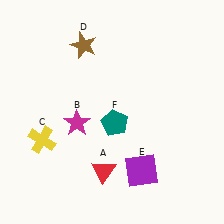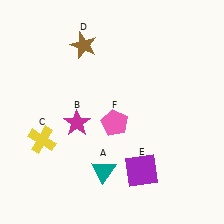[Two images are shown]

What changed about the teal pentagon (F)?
In Image 1, F is teal. In Image 2, it changed to pink.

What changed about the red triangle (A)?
In Image 1, A is red. In Image 2, it changed to teal.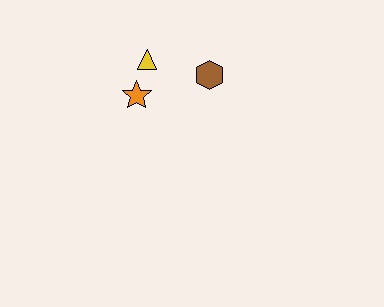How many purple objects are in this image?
There are no purple objects.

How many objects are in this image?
There are 3 objects.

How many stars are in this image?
There is 1 star.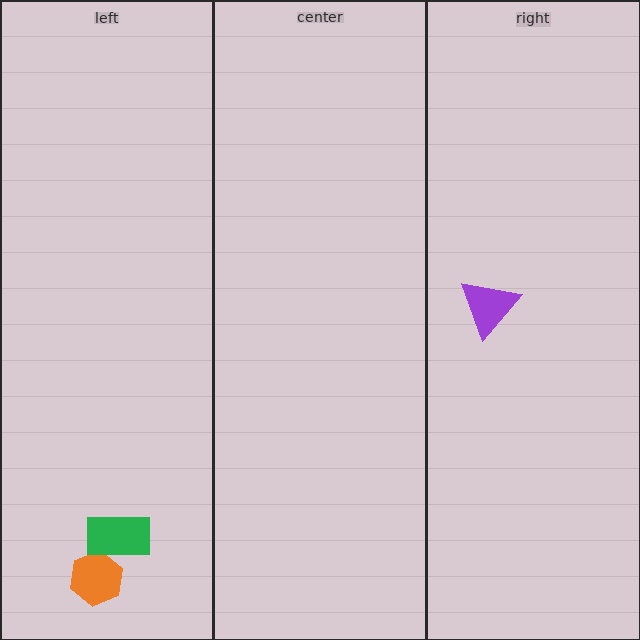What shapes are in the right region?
The purple triangle.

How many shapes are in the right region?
1.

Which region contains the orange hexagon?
The left region.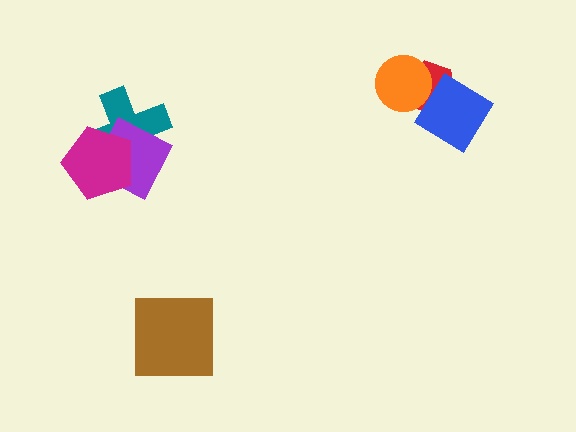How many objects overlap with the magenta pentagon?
2 objects overlap with the magenta pentagon.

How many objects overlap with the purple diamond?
2 objects overlap with the purple diamond.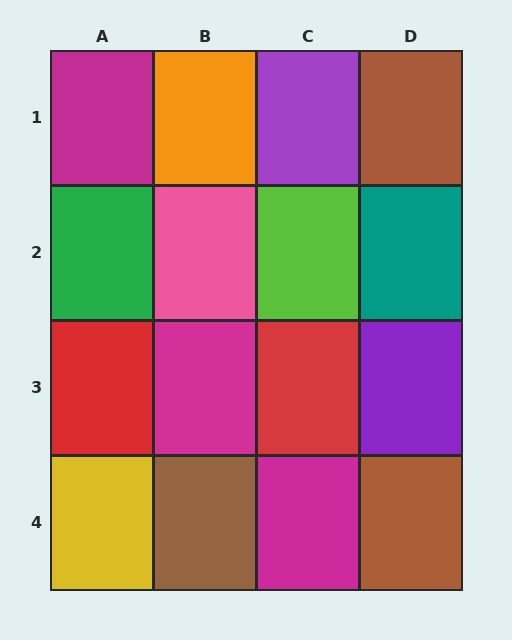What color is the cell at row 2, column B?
Pink.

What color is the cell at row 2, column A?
Green.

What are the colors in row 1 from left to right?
Magenta, orange, purple, brown.